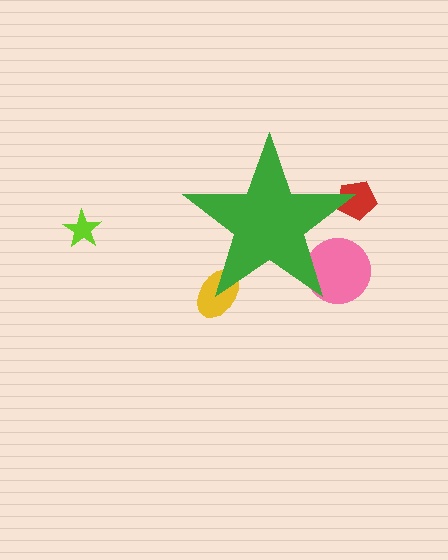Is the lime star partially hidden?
No, the lime star is fully visible.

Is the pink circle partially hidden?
Yes, the pink circle is partially hidden behind the green star.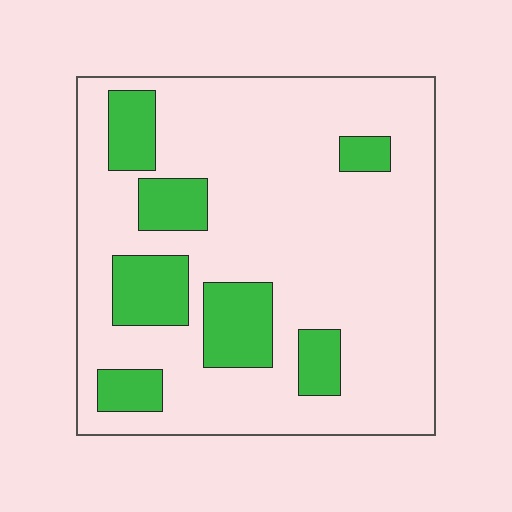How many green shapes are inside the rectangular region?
7.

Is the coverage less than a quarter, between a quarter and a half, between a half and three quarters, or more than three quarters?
Less than a quarter.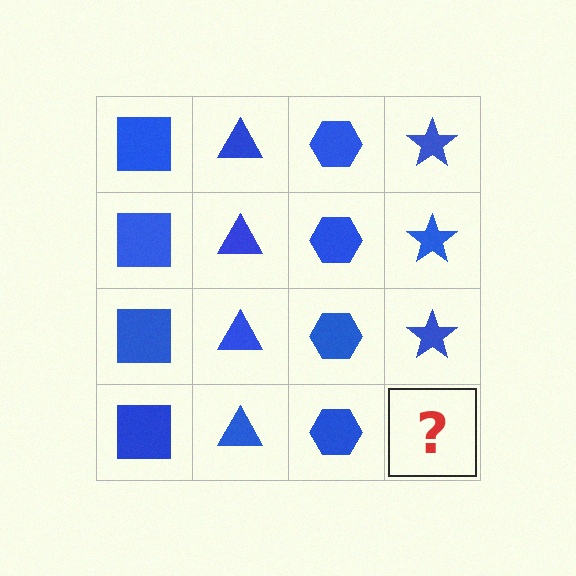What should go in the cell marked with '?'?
The missing cell should contain a blue star.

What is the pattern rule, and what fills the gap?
The rule is that each column has a consistent shape. The gap should be filled with a blue star.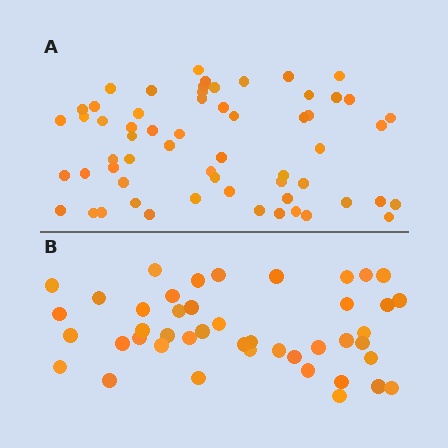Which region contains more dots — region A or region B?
Region A (the top region) has more dots.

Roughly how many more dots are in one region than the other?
Region A has approximately 15 more dots than region B.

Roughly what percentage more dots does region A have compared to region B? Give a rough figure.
About 35% more.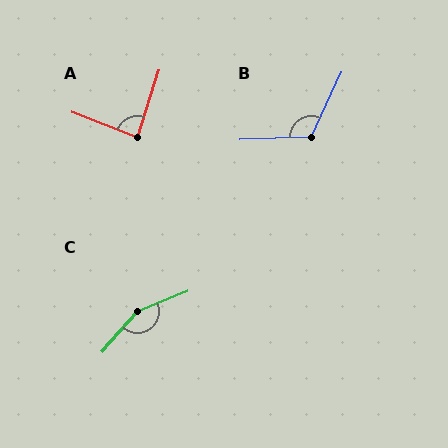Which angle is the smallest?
A, at approximately 87 degrees.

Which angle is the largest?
C, at approximately 153 degrees.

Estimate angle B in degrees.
Approximately 117 degrees.